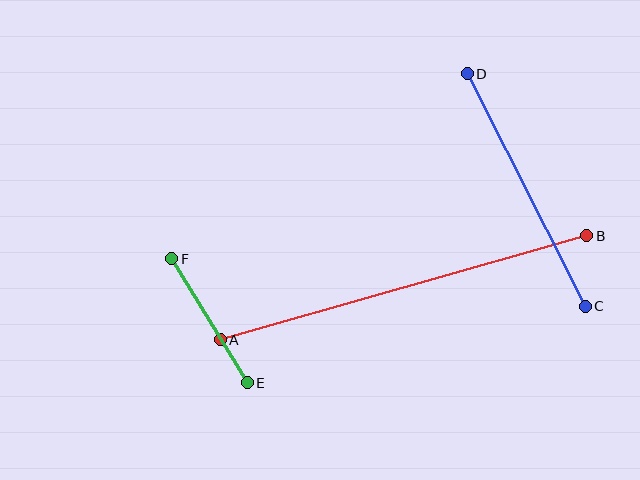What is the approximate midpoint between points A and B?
The midpoint is at approximately (404, 288) pixels.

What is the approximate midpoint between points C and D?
The midpoint is at approximately (526, 190) pixels.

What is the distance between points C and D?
The distance is approximately 261 pixels.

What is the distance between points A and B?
The distance is approximately 381 pixels.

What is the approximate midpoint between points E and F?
The midpoint is at approximately (210, 321) pixels.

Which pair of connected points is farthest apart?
Points A and B are farthest apart.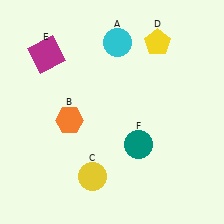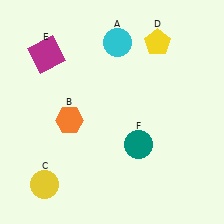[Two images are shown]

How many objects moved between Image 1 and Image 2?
1 object moved between the two images.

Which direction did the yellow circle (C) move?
The yellow circle (C) moved left.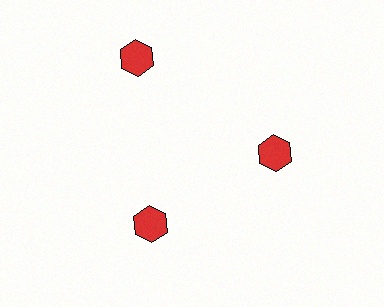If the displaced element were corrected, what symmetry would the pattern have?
It would have 3-fold rotational symmetry — the pattern would map onto itself every 120 degrees.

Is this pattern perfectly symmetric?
No. The 3 red hexagons are arranged in a ring, but one element near the 11 o'clock position is pushed outward from the center, breaking the 3-fold rotational symmetry.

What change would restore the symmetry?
The symmetry would be restored by moving it inward, back onto the ring so that all 3 hexagons sit at equal angles and equal distance from the center.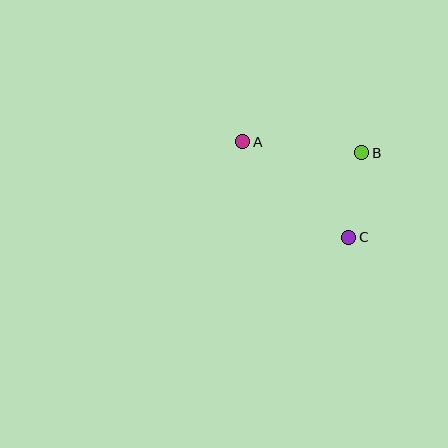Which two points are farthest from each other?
Points A and C are farthest from each other.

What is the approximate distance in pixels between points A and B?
The distance between A and B is approximately 119 pixels.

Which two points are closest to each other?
Points B and C are closest to each other.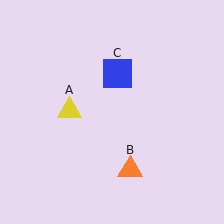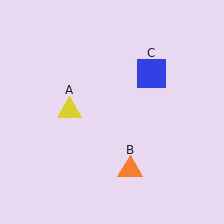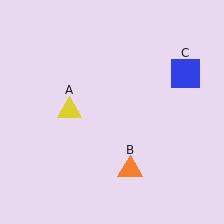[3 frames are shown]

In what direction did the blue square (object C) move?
The blue square (object C) moved right.